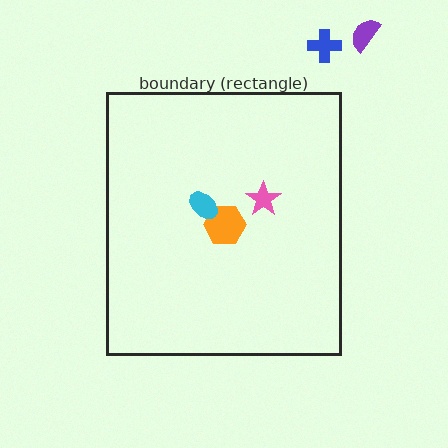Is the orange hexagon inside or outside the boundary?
Inside.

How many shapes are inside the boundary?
3 inside, 2 outside.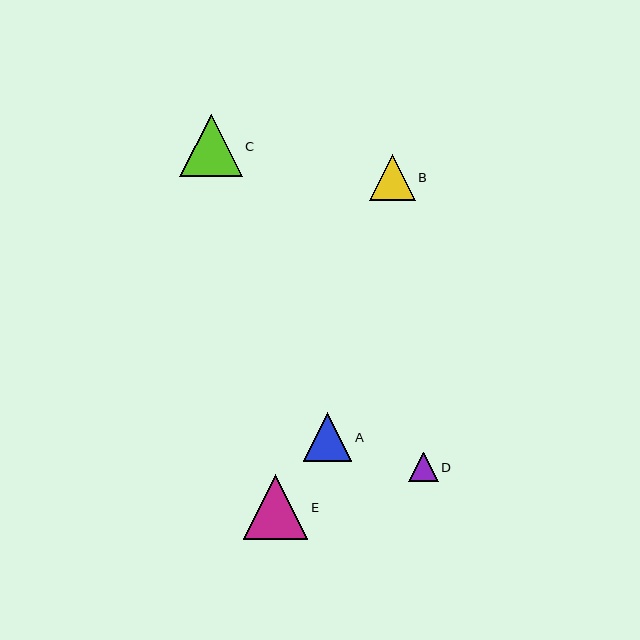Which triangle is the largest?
Triangle E is the largest with a size of approximately 65 pixels.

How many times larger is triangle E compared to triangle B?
Triangle E is approximately 1.4 times the size of triangle B.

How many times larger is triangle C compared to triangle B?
Triangle C is approximately 1.4 times the size of triangle B.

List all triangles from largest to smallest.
From largest to smallest: E, C, A, B, D.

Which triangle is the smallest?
Triangle D is the smallest with a size of approximately 30 pixels.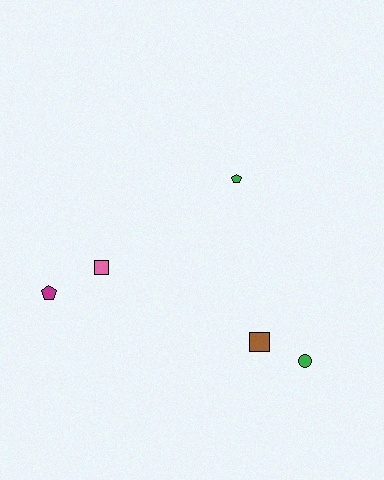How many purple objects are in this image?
There are no purple objects.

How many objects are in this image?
There are 5 objects.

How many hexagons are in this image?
There are no hexagons.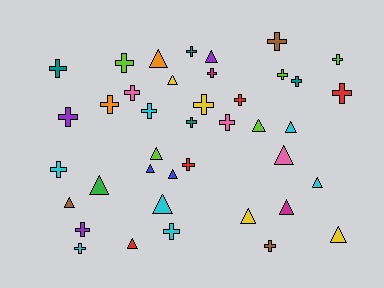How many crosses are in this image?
There are 23 crosses.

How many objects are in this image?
There are 40 objects.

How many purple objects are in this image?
There are 3 purple objects.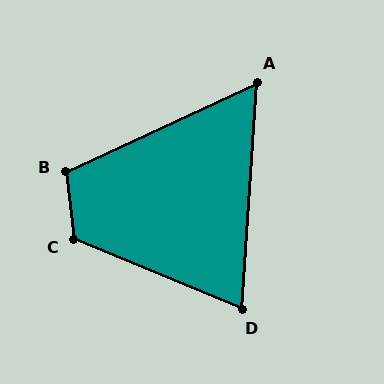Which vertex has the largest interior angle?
C, at approximately 119 degrees.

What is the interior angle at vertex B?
Approximately 108 degrees (obtuse).